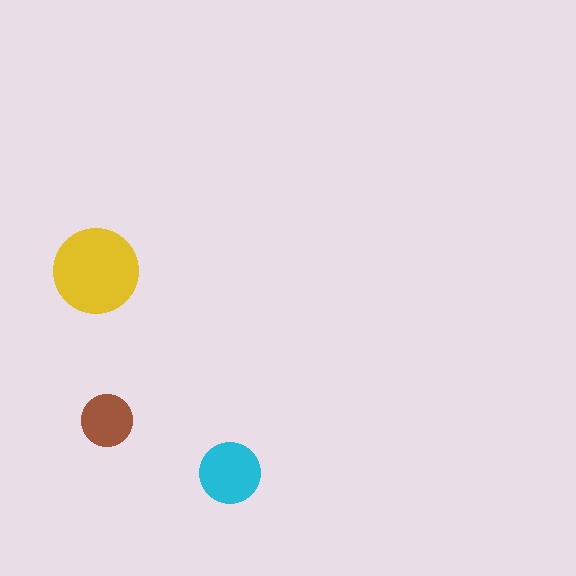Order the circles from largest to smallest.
the yellow one, the cyan one, the brown one.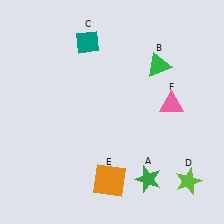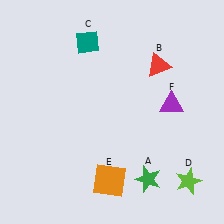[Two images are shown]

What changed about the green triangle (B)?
In Image 1, B is green. In Image 2, it changed to red.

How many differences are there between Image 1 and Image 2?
There are 2 differences between the two images.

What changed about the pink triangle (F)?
In Image 1, F is pink. In Image 2, it changed to purple.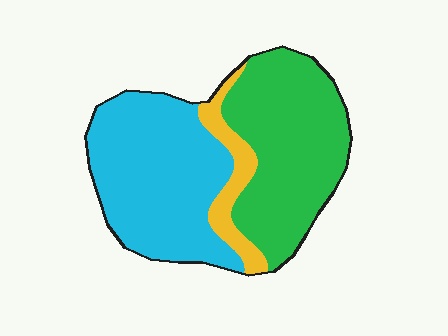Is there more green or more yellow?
Green.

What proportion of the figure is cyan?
Cyan covers 46% of the figure.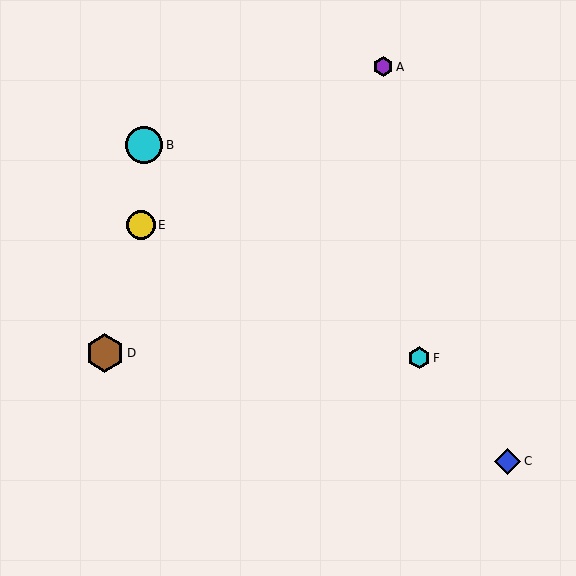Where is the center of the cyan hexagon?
The center of the cyan hexagon is at (419, 358).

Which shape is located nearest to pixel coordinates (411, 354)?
The cyan hexagon (labeled F) at (419, 358) is nearest to that location.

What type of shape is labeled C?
Shape C is a blue diamond.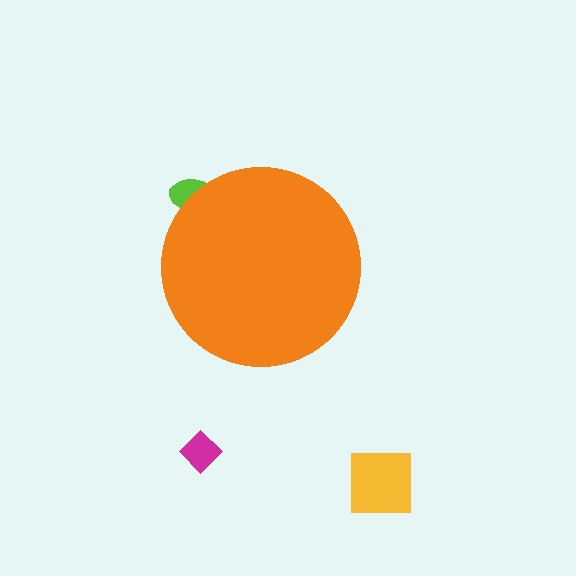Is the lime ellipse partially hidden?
Yes, the lime ellipse is partially hidden behind the orange circle.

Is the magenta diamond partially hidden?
No, the magenta diamond is fully visible.